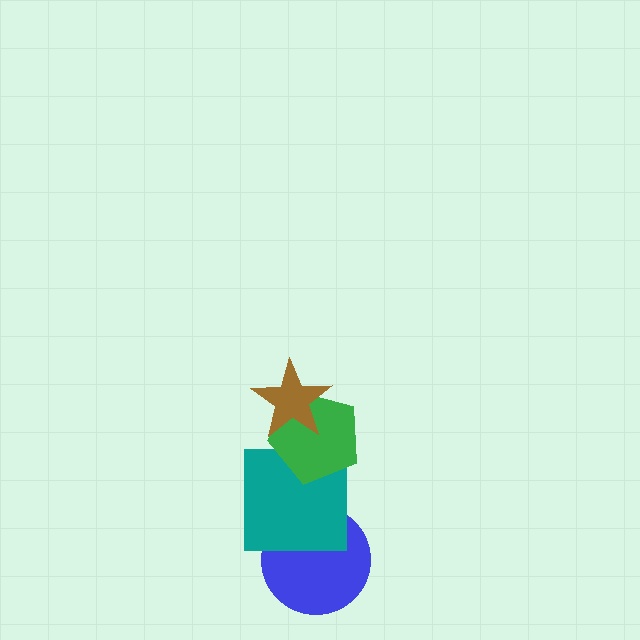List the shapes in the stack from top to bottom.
From top to bottom: the brown star, the green pentagon, the teal square, the blue circle.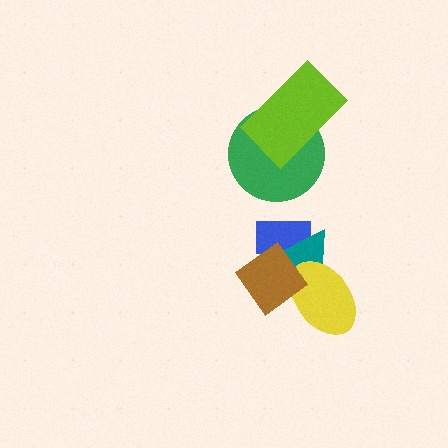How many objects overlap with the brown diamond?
3 objects overlap with the brown diamond.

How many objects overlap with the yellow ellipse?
2 objects overlap with the yellow ellipse.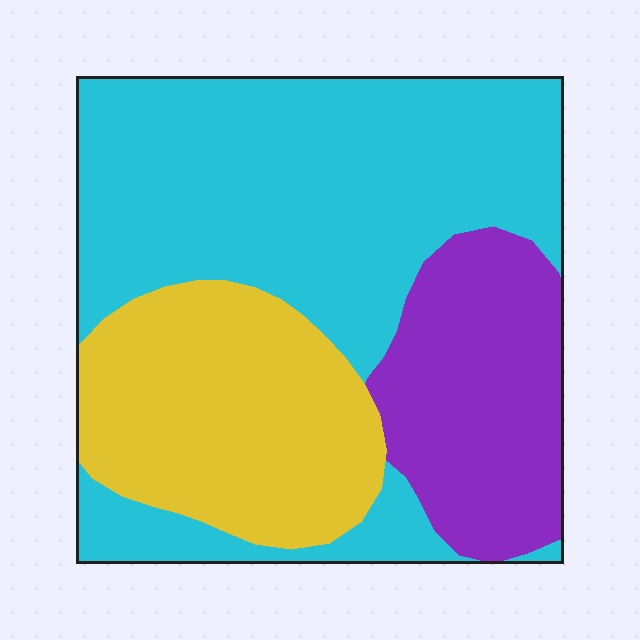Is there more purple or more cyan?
Cyan.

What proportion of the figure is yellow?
Yellow takes up between a sixth and a third of the figure.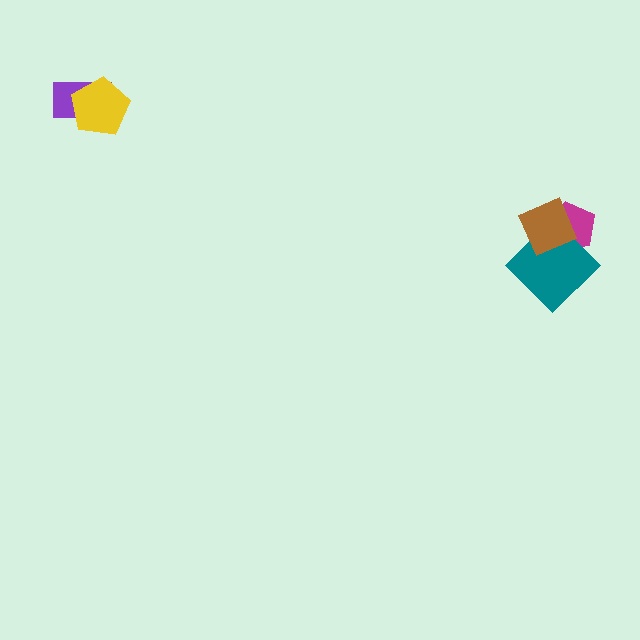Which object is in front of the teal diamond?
The brown diamond is in front of the teal diamond.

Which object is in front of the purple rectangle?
The yellow pentagon is in front of the purple rectangle.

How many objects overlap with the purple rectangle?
1 object overlaps with the purple rectangle.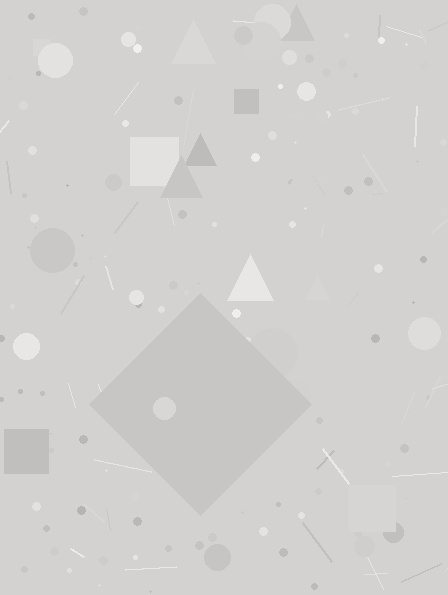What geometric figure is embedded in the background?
A diamond is embedded in the background.